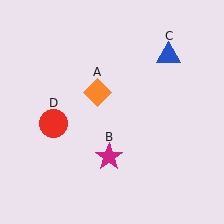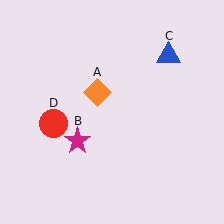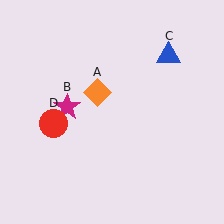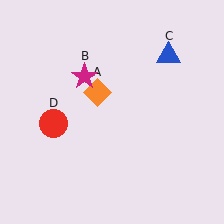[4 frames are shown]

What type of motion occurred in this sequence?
The magenta star (object B) rotated clockwise around the center of the scene.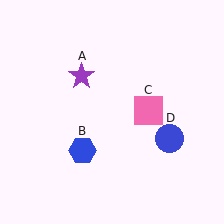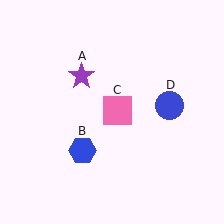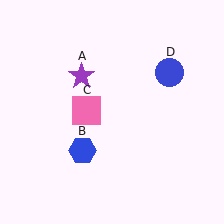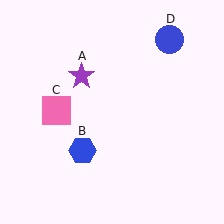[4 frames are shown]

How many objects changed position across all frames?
2 objects changed position: pink square (object C), blue circle (object D).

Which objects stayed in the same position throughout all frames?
Purple star (object A) and blue hexagon (object B) remained stationary.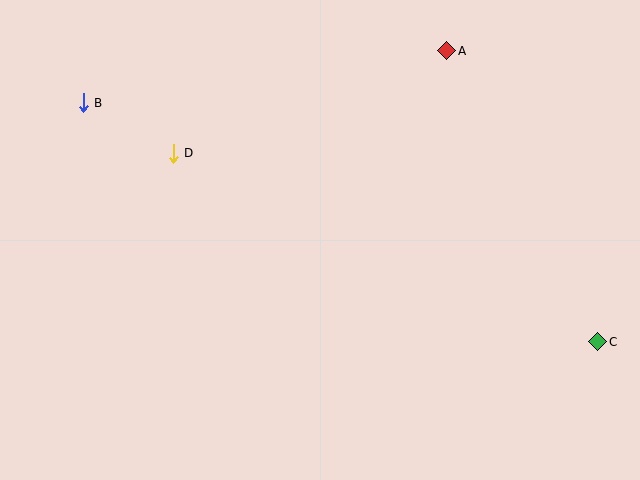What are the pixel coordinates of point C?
Point C is at (598, 342).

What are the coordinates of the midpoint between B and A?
The midpoint between B and A is at (265, 77).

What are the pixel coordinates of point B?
Point B is at (83, 103).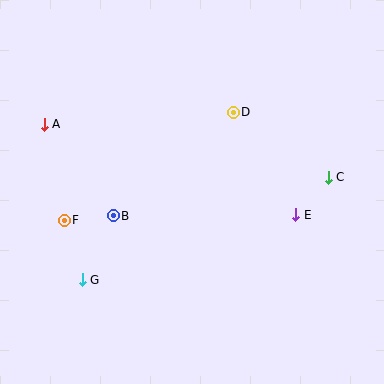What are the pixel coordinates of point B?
Point B is at (113, 216).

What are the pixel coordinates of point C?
Point C is at (328, 177).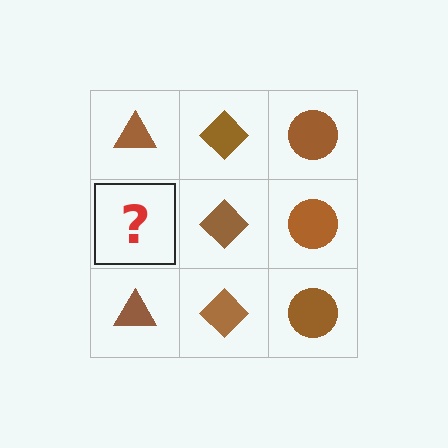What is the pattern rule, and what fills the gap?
The rule is that each column has a consistent shape. The gap should be filled with a brown triangle.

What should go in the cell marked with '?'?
The missing cell should contain a brown triangle.